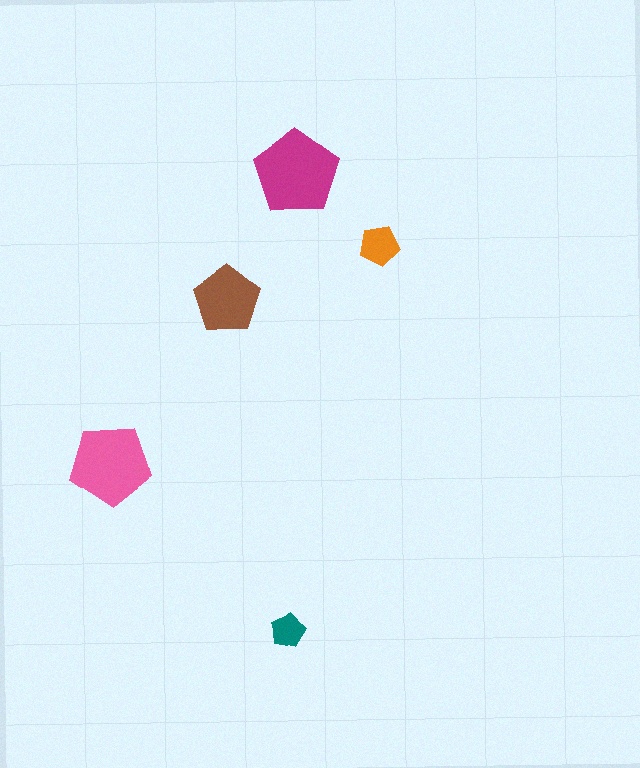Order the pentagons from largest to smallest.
the magenta one, the pink one, the brown one, the orange one, the teal one.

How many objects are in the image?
There are 5 objects in the image.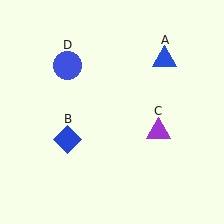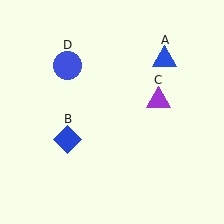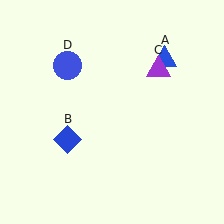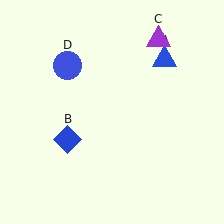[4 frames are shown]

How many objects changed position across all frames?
1 object changed position: purple triangle (object C).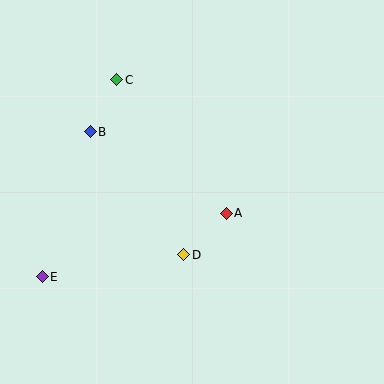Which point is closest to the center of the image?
Point A at (226, 213) is closest to the center.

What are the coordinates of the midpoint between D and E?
The midpoint between D and E is at (113, 266).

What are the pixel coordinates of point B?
Point B is at (90, 132).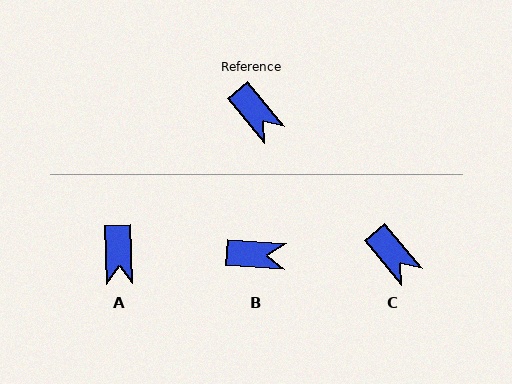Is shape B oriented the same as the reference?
No, it is off by about 46 degrees.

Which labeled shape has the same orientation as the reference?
C.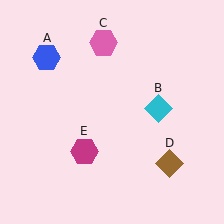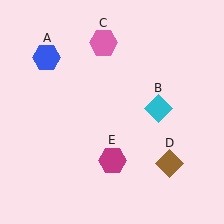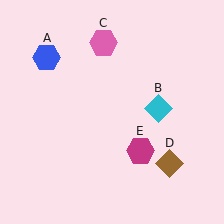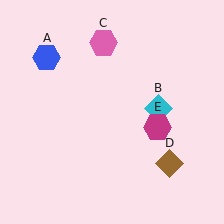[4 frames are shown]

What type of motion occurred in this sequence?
The magenta hexagon (object E) rotated counterclockwise around the center of the scene.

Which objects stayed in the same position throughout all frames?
Blue hexagon (object A) and cyan diamond (object B) and pink hexagon (object C) and brown diamond (object D) remained stationary.